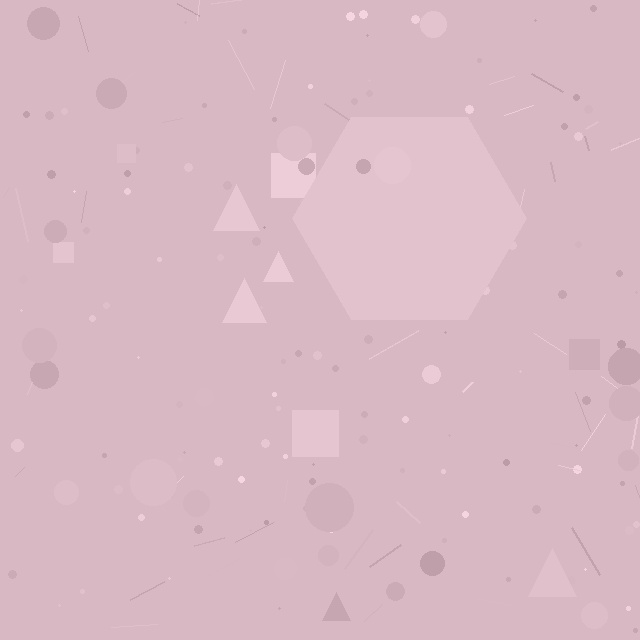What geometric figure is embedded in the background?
A hexagon is embedded in the background.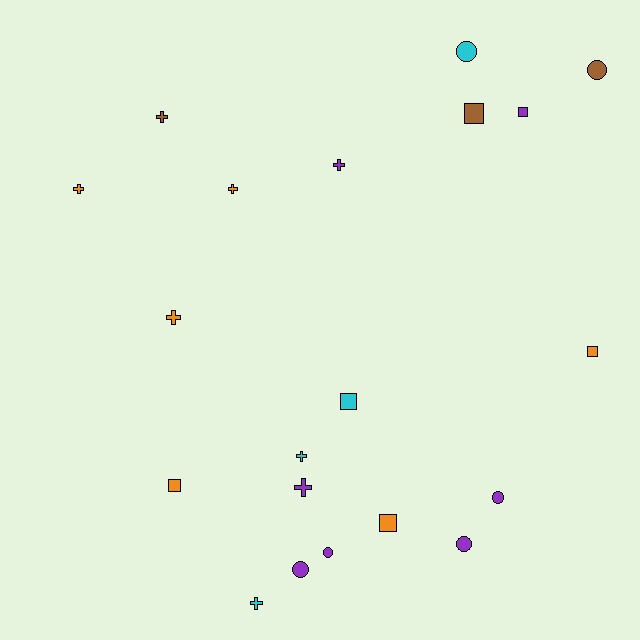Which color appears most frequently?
Purple, with 7 objects.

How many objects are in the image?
There are 20 objects.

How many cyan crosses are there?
There are 2 cyan crosses.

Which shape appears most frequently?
Cross, with 8 objects.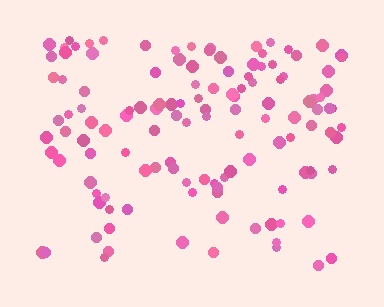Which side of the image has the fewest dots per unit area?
The bottom.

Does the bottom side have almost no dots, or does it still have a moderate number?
Still a moderate number, just noticeably fewer than the top.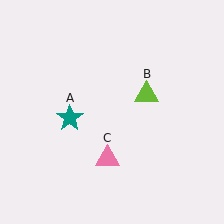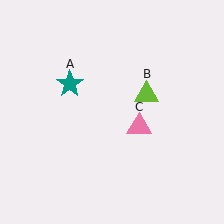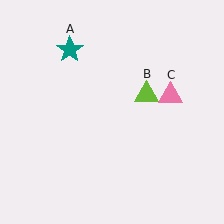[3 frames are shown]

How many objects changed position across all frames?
2 objects changed position: teal star (object A), pink triangle (object C).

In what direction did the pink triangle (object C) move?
The pink triangle (object C) moved up and to the right.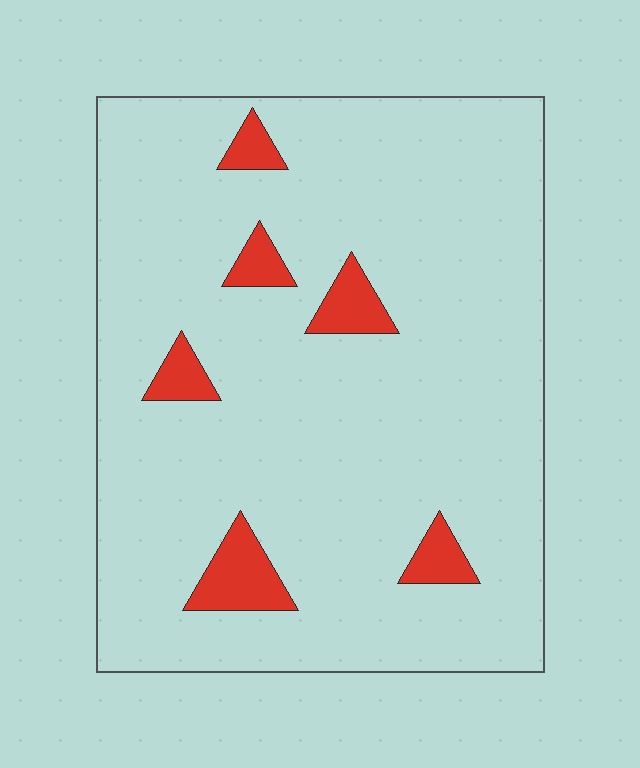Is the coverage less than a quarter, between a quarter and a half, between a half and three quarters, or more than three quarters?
Less than a quarter.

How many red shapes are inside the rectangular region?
6.